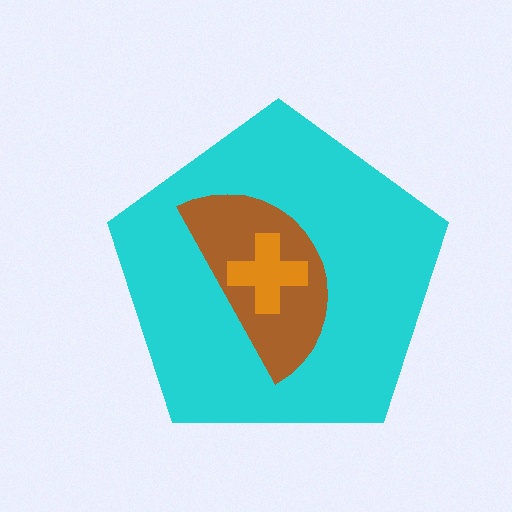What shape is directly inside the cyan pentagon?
The brown semicircle.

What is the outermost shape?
The cyan pentagon.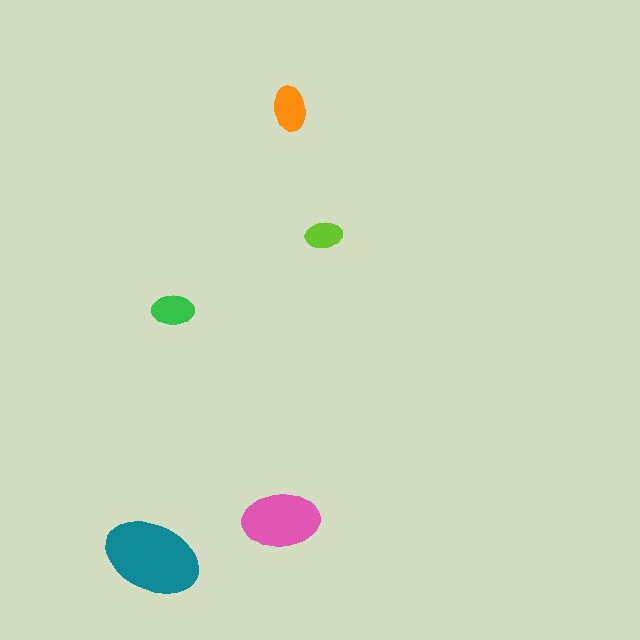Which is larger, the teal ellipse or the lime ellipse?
The teal one.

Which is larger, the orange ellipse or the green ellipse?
The orange one.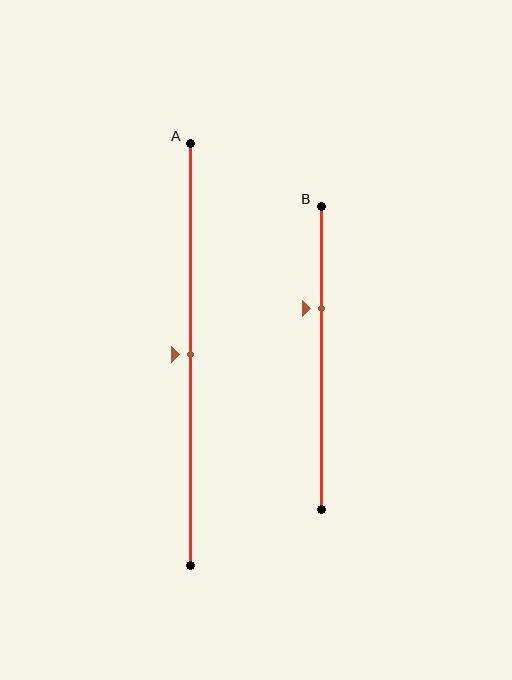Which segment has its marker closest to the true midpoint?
Segment A has its marker closest to the true midpoint.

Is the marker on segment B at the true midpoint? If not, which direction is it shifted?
No, the marker on segment B is shifted upward by about 16% of the segment length.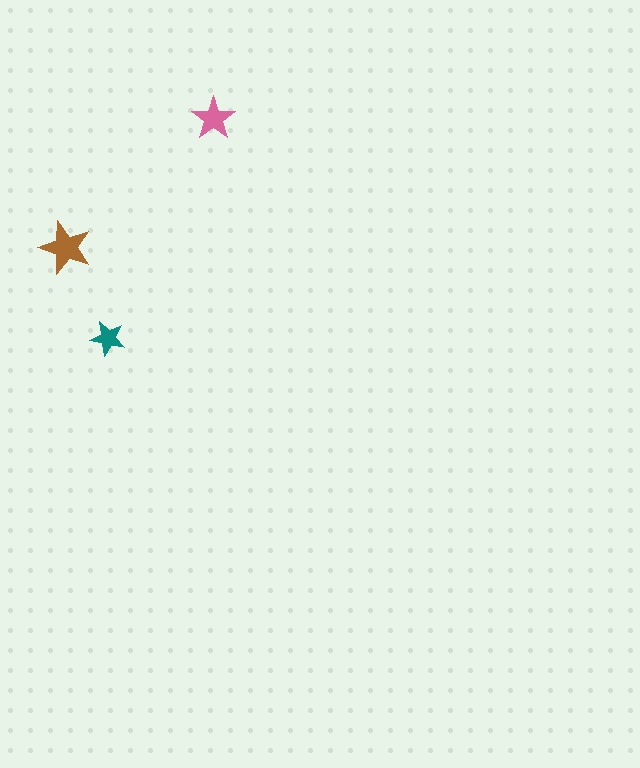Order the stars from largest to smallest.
the brown one, the pink one, the teal one.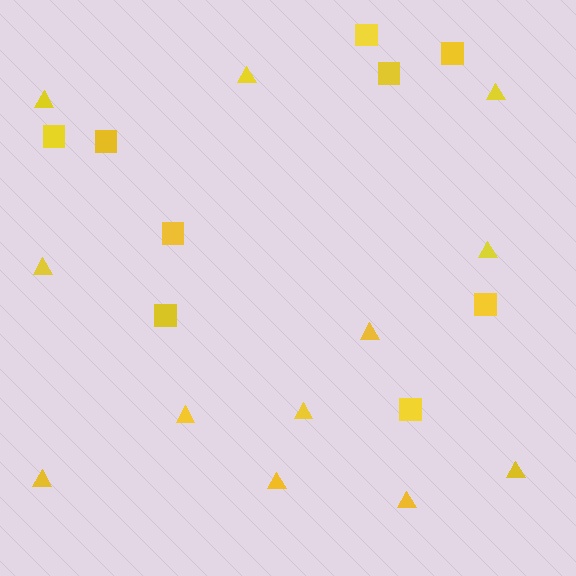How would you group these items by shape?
There are 2 groups: one group of triangles (12) and one group of squares (9).